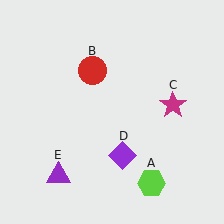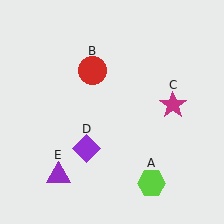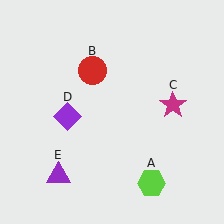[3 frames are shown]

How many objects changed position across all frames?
1 object changed position: purple diamond (object D).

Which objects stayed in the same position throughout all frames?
Lime hexagon (object A) and red circle (object B) and magenta star (object C) and purple triangle (object E) remained stationary.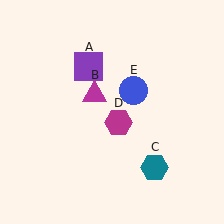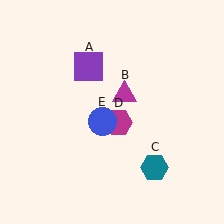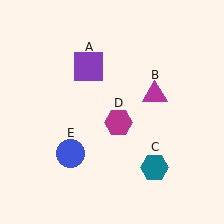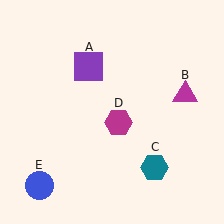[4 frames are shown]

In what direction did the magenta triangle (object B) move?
The magenta triangle (object B) moved right.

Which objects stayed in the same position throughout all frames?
Purple square (object A) and teal hexagon (object C) and magenta hexagon (object D) remained stationary.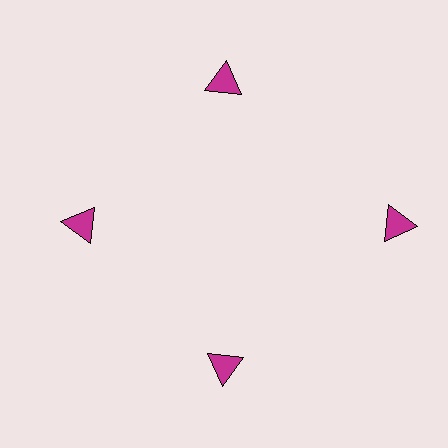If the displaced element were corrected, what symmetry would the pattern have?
It would have 4-fold rotational symmetry — the pattern would map onto itself every 90 degrees.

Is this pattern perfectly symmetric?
No. The 4 magenta triangles are arranged in a ring, but one element near the 3 o'clock position is pushed outward from the center, breaking the 4-fold rotational symmetry.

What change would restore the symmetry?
The symmetry would be restored by moving it inward, back onto the ring so that all 4 triangles sit at equal angles and equal distance from the center.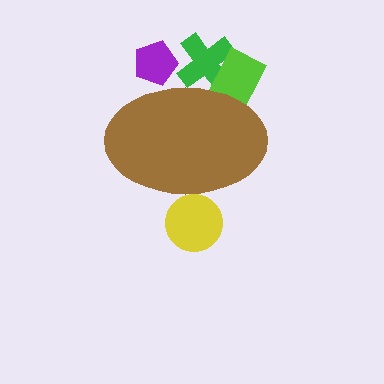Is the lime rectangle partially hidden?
Yes, the lime rectangle is partially hidden behind the brown ellipse.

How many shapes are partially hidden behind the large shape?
4 shapes are partially hidden.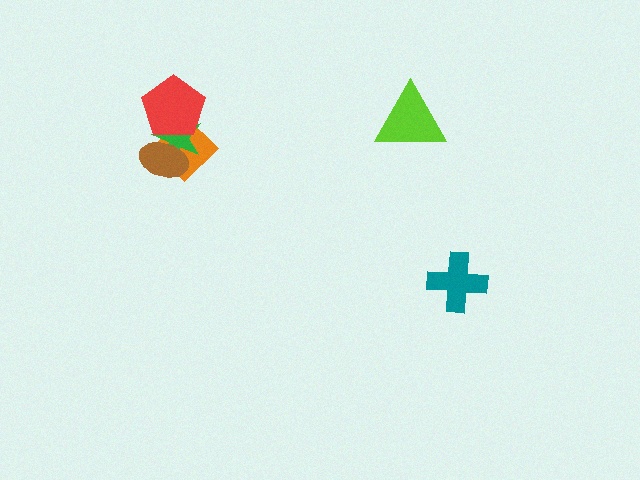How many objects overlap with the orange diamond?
3 objects overlap with the orange diamond.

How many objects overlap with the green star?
3 objects overlap with the green star.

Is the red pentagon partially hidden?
No, no other shape covers it.